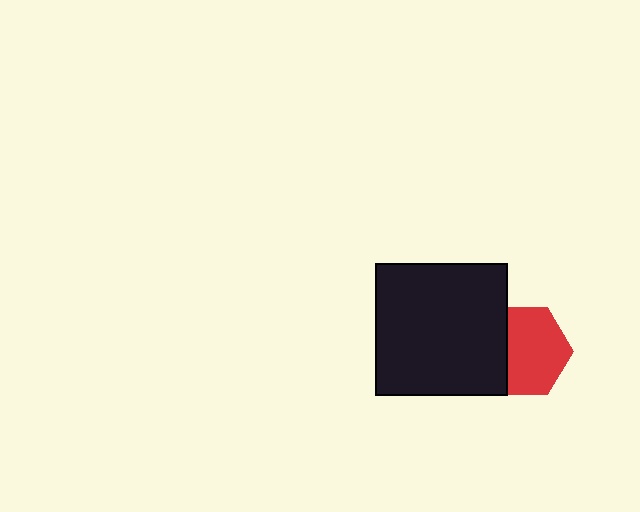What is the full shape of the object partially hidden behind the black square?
The partially hidden object is a red hexagon.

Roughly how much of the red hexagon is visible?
Most of it is visible (roughly 69%).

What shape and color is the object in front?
The object in front is a black square.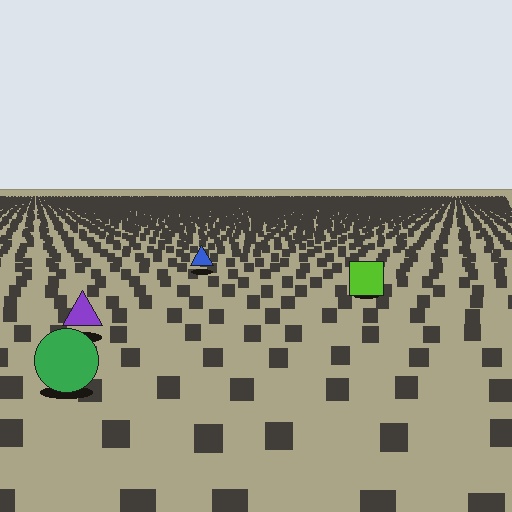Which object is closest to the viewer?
The green circle is closest. The texture marks near it are larger and more spread out.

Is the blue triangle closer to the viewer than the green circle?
No. The green circle is closer — you can tell from the texture gradient: the ground texture is coarser near it.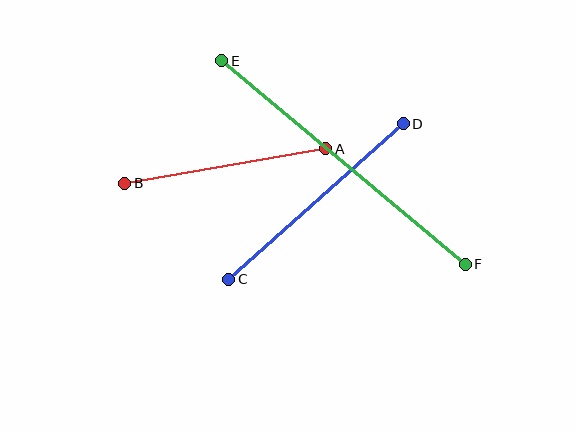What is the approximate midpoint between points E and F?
The midpoint is at approximately (343, 162) pixels.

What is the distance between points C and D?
The distance is approximately 233 pixels.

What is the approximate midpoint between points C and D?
The midpoint is at approximately (316, 202) pixels.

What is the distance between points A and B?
The distance is approximately 204 pixels.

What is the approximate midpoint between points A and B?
The midpoint is at approximately (225, 166) pixels.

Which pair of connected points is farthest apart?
Points E and F are farthest apart.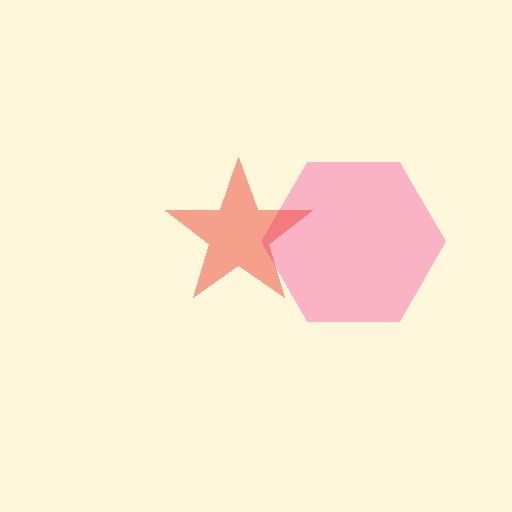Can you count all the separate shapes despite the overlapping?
Yes, there are 2 separate shapes.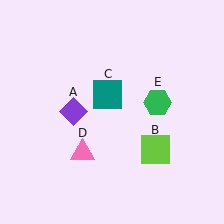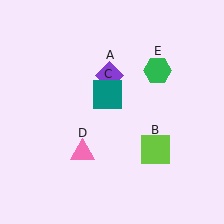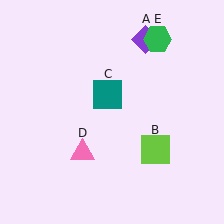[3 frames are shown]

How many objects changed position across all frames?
2 objects changed position: purple diamond (object A), green hexagon (object E).